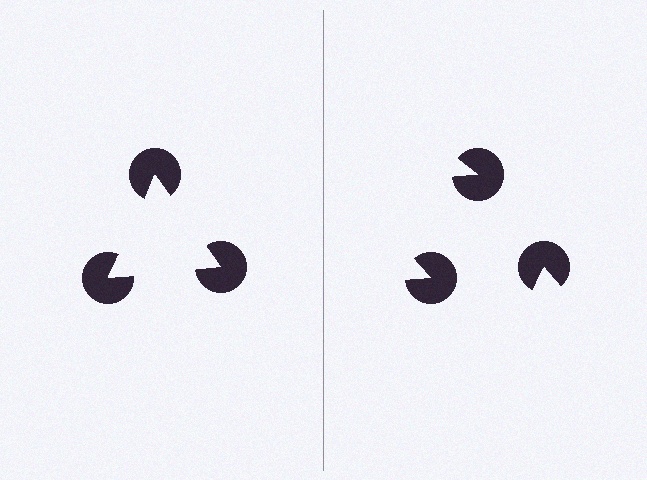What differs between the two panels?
The pac-man discs are positioned identically on both sides; only the wedge orientations differ. On the left they align to a triangle; on the right they are misaligned.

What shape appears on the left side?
An illusory triangle.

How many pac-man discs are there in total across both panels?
6 — 3 on each side.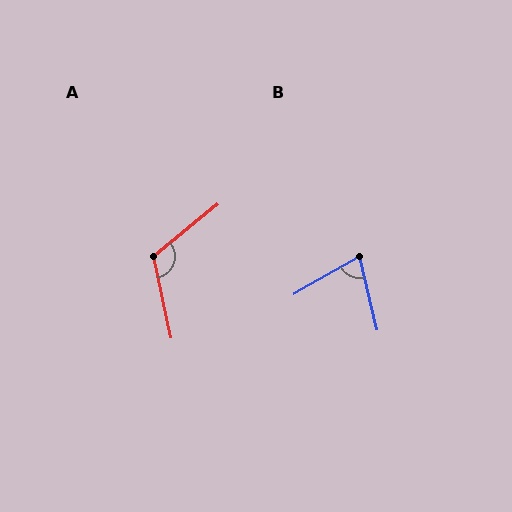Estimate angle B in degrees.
Approximately 73 degrees.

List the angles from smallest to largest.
B (73°), A (117°).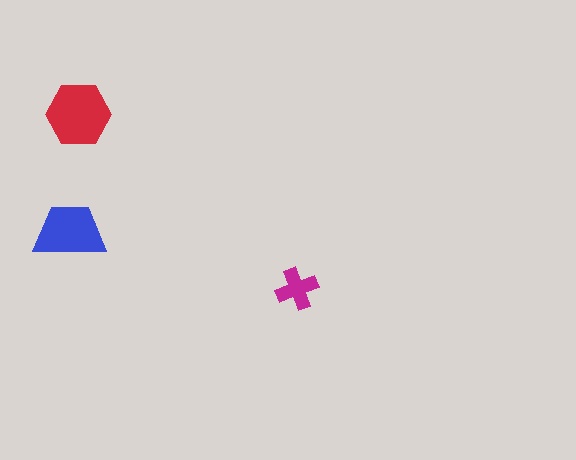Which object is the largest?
The red hexagon.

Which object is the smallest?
The magenta cross.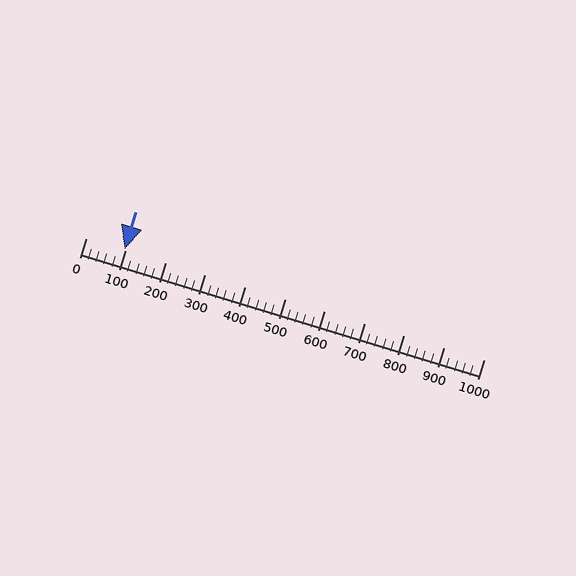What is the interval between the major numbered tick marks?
The major tick marks are spaced 100 units apart.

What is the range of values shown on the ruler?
The ruler shows values from 0 to 1000.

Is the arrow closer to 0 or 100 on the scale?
The arrow is closer to 100.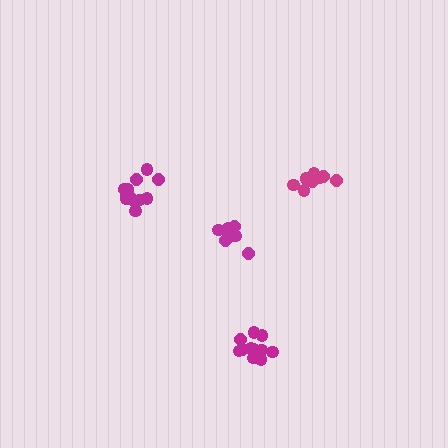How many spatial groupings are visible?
There are 4 spatial groupings.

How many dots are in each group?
Group 1: 14 dots, Group 2: 10 dots, Group 3: 12 dots, Group 4: 12 dots (48 total).